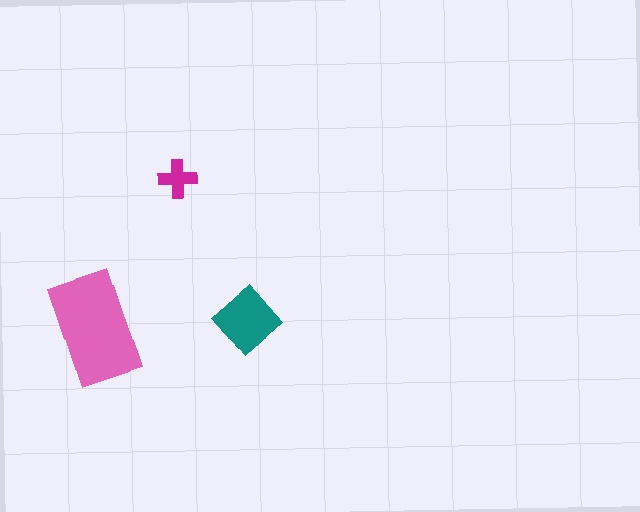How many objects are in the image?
There are 3 objects in the image.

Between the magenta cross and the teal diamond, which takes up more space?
The teal diamond.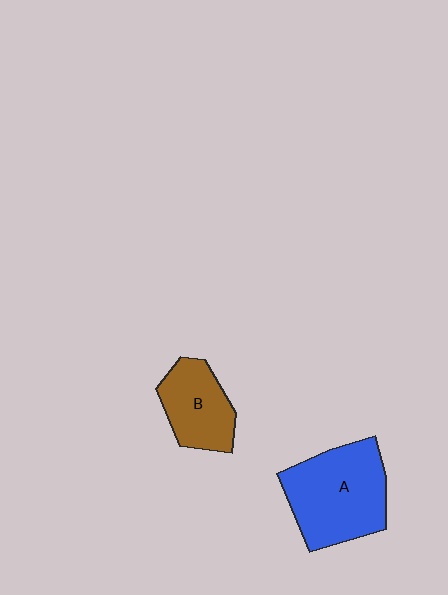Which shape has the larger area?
Shape A (blue).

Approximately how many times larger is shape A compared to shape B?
Approximately 1.6 times.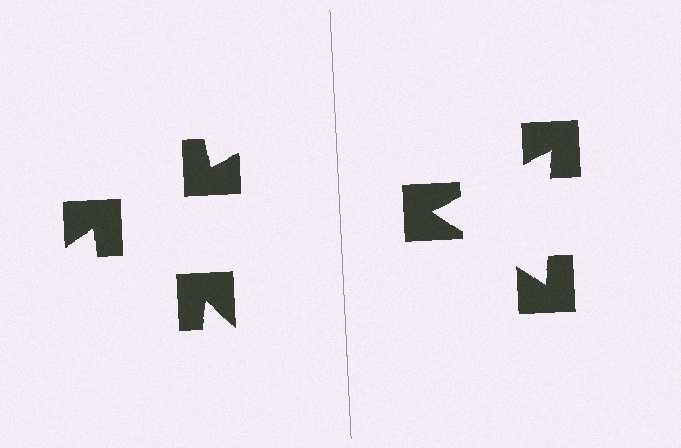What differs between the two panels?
The notched squares are positioned identically on both sides; only the wedge orientations differ. On the right they align to a triangle; on the left they are misaligned.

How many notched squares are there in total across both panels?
6 — 3 on each side.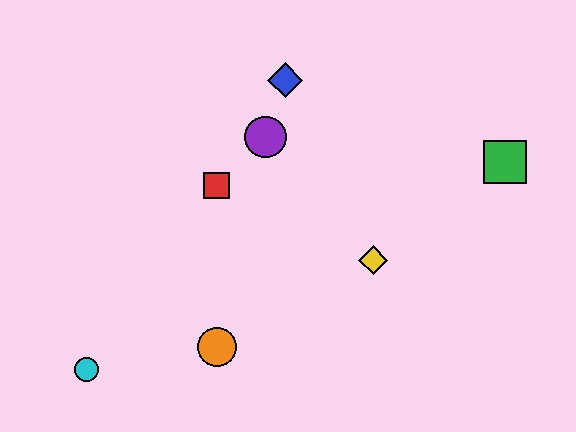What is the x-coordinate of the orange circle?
The orange circle is at x≈217.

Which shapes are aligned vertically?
The red square, the orange circle are aligned vertically.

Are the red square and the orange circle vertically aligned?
Yes, both are at x≈217.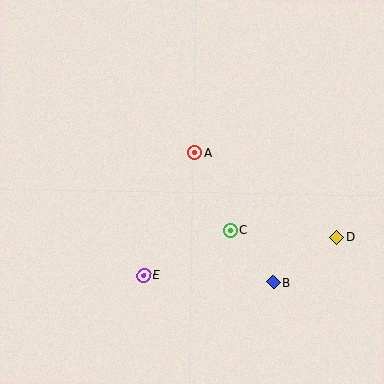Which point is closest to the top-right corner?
Point D is closest to the top-right corner.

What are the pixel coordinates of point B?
Point B is at (274, 282).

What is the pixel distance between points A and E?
The distance between A and E is 133 pixels.